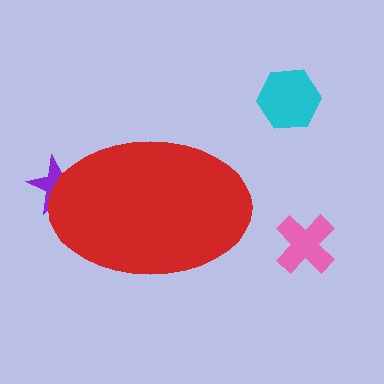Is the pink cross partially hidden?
No, the pink cross is fully visible.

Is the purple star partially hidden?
Yes, the purple star is partially hidden behind the red ellipse.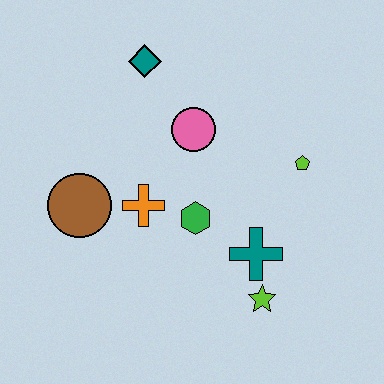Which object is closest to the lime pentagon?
The teal cross is closest to the lime pentagon.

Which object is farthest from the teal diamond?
The lime star is farthest from the teal diamond.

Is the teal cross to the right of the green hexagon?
Yes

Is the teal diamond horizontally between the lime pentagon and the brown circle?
Yes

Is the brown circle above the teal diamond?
No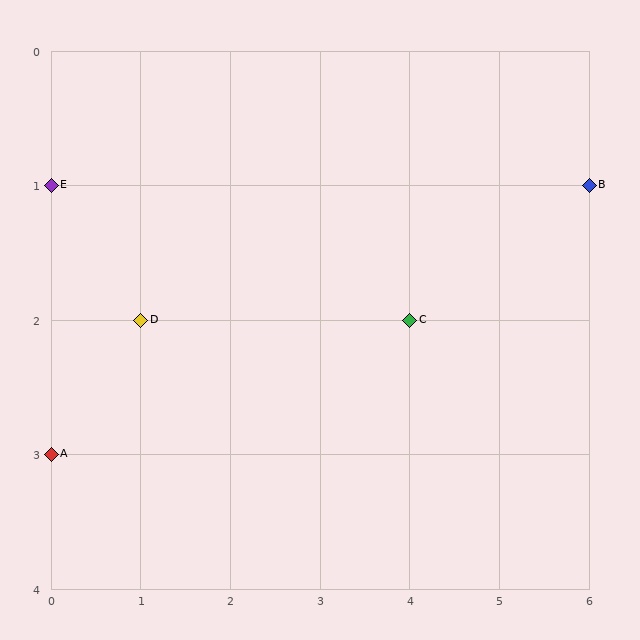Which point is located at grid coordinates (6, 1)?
Point B is at (6, 1).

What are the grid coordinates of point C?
Point C is at grid coordinates (4, 2).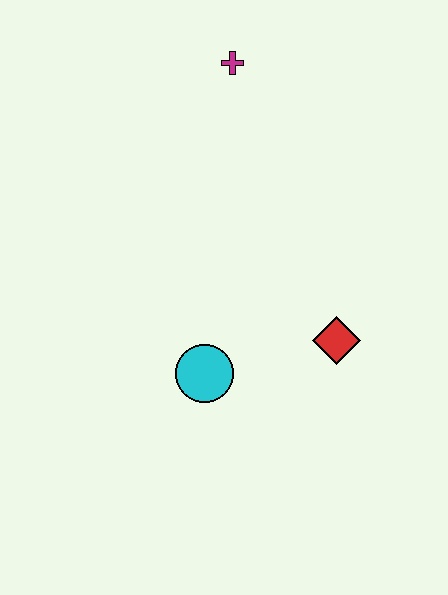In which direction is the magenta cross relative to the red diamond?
The magenta cross is above the red diamond.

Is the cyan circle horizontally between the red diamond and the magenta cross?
No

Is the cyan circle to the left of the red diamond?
Yes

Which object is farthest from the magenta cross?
The cyan circle is farthest from the magenta cross.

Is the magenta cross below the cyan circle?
No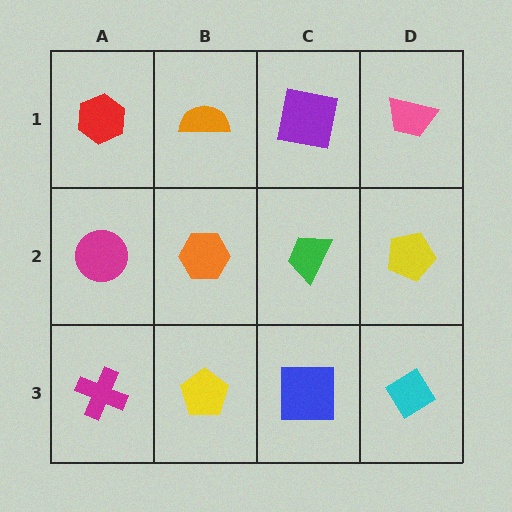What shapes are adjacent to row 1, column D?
A yellow pentagon (row 2, column D), a purple square (row 1, column C).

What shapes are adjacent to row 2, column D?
A pink trapezoid (row 1, column D), a cyan diamond (row 3, column D), a green trapezoid (row 2, column C).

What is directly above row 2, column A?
A red hexagon.